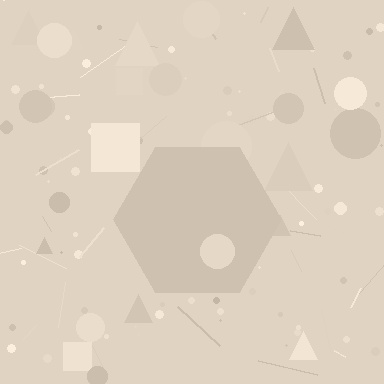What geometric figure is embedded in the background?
A hexagon is embedded in the background.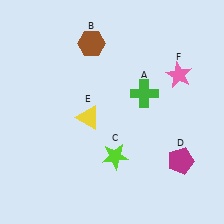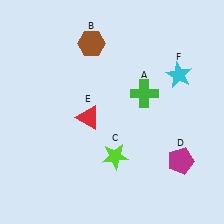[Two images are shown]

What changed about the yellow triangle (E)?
In Image 1, E is yellow. In Image 2, it changed to red.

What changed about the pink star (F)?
In Image 1, F is pink. In Image 2, it changed to cyan.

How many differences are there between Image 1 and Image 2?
There are 2 differences between the two images.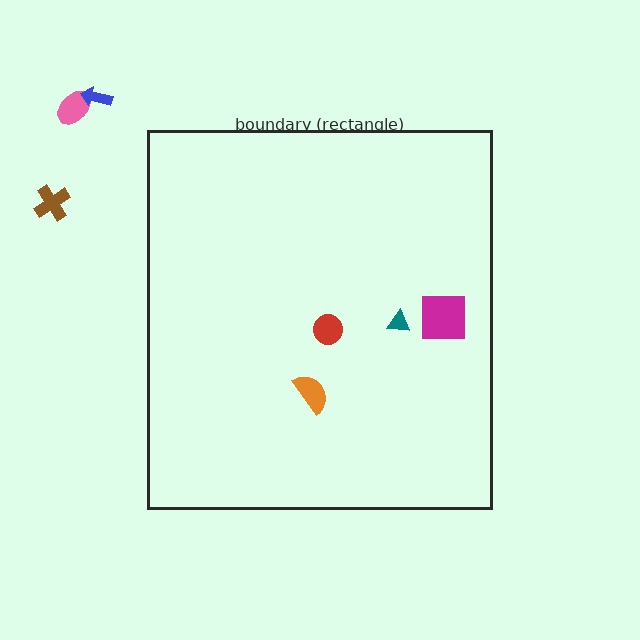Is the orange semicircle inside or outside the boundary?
Inside.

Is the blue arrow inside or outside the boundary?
Outside.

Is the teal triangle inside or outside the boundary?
Inside.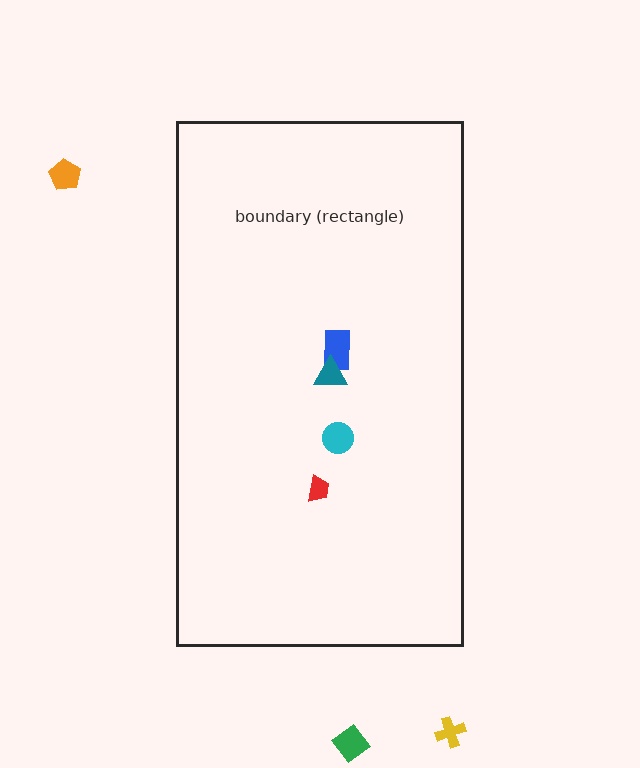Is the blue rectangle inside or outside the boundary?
Inside.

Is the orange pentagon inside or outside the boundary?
Outside.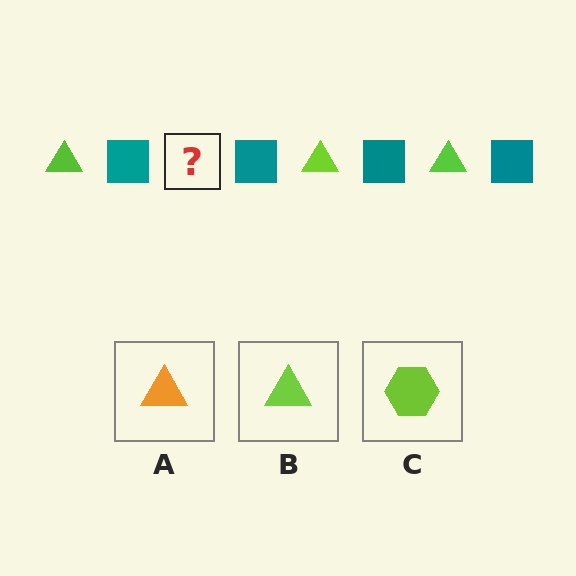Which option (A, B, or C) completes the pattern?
B.